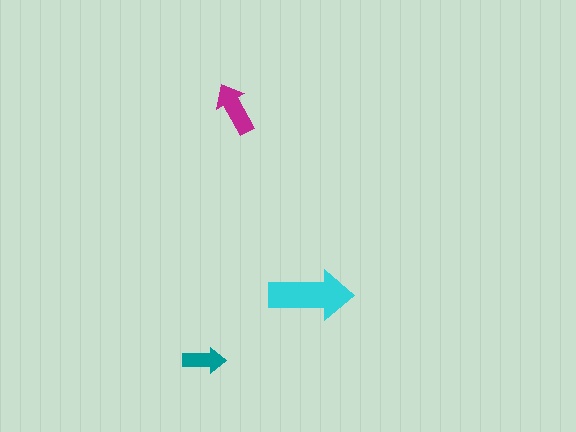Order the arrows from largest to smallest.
the cyan one, the magenta one, the teal one.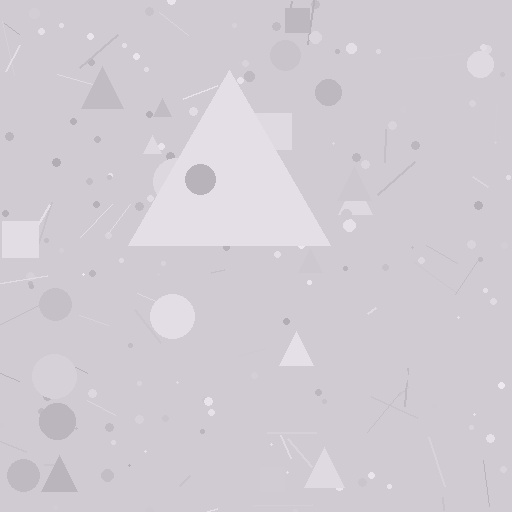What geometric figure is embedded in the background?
A triangle is embedded in the background.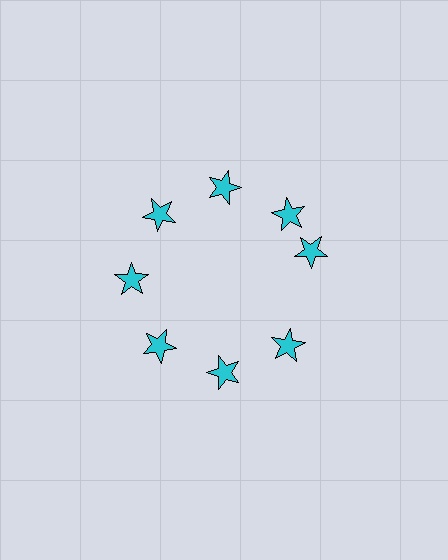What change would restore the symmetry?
The symmetry would be restored by rotating it back into even spacing with its neighbors so that all 8 stars sit at equal angles and equal distance from the center.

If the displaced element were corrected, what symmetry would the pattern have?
It would have 8-fold rotational symmetry — the pattern would map onto itself every 45 degrees.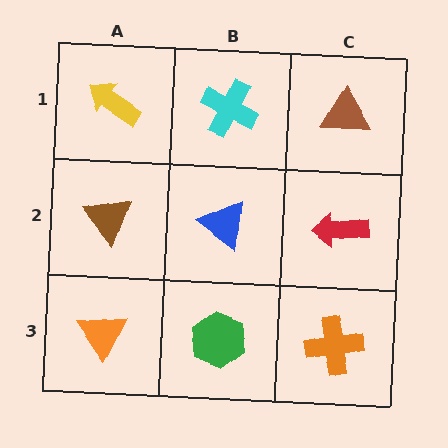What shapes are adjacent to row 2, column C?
A brown triangle (row 1, column C), an orange cross (row 3, column C), a blue triangle (row 2, column B).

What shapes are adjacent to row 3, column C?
A red arrow (row 2, column C), a green hexagon (row 3, column B).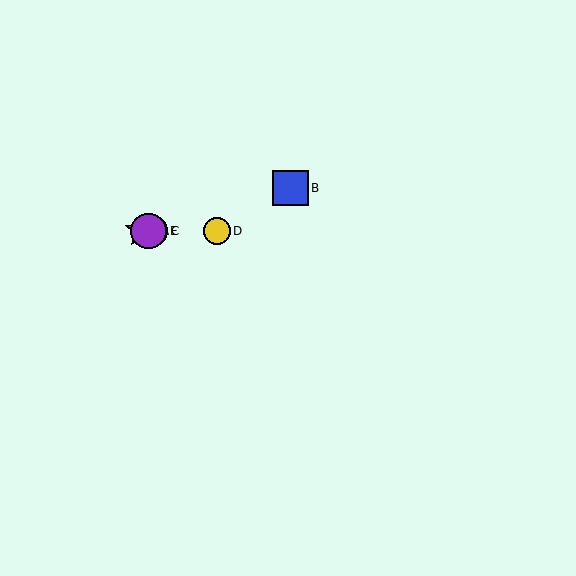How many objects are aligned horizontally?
4 objects (A, C, D, E) are aligned horizontally.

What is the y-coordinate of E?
Object E is at y≈231.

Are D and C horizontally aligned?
Yes, both are at y≈231.